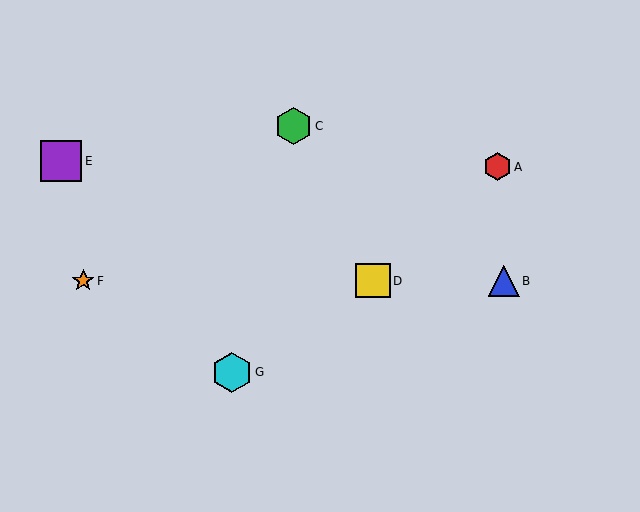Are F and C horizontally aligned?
No, F is at y≈281 and C is at y≈126.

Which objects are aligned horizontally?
Objects B, D, F are aligned horizontally.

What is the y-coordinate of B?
Object B is at y≈281.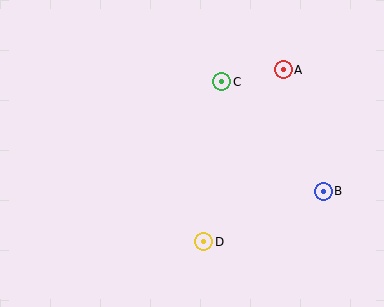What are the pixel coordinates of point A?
Point A is at (283, 70).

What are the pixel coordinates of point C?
Point C is at (222, 82).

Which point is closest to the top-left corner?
Point C is closest to the top-left corner.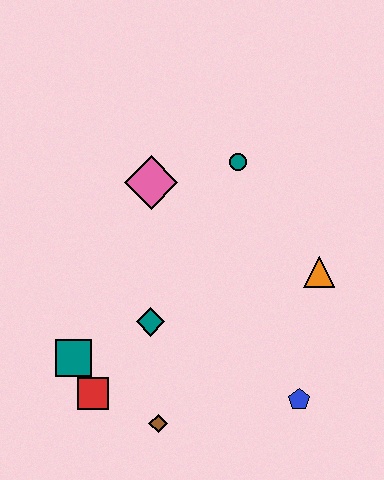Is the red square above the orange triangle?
No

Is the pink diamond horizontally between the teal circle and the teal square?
Yes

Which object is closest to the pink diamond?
The teal circle is closest to the pink diamond.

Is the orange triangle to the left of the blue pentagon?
No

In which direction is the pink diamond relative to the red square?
The pink diamond is above the red square.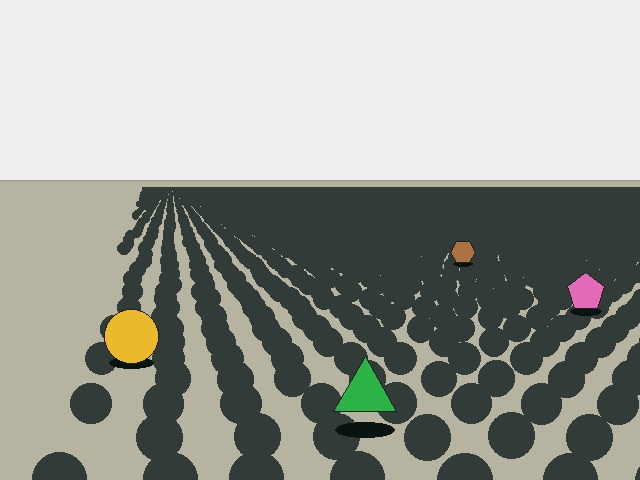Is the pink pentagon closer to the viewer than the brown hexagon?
Yes. The pink pentagon is closer — you can tell from the texture gradient: the ground texture is coarser near it.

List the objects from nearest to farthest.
From nearest to farthest: the green triangle, the yellow circle, the pink pentagon, the brown hexagon.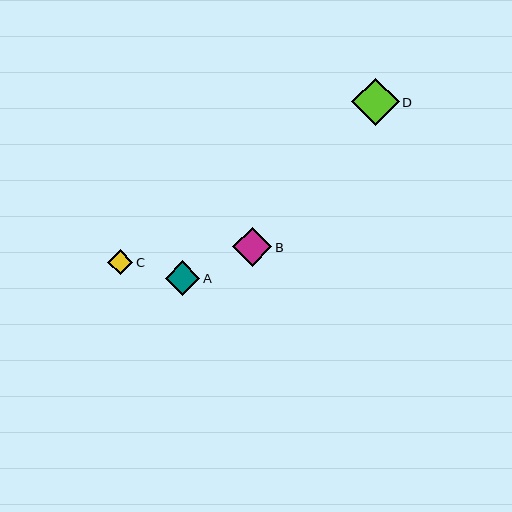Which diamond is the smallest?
Diamond C is the smallest with a size of approximately 25 pixels.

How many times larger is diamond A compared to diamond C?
Diamond A is approximately 1.4 times the size of diamond C.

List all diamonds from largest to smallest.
From largest to smallest: D, B, A, C.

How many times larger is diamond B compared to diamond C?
Diamond B is approximately 1.6 times the size of diamond C.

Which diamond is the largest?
Diamond D is the largest with a size of approximately 47 pixels.